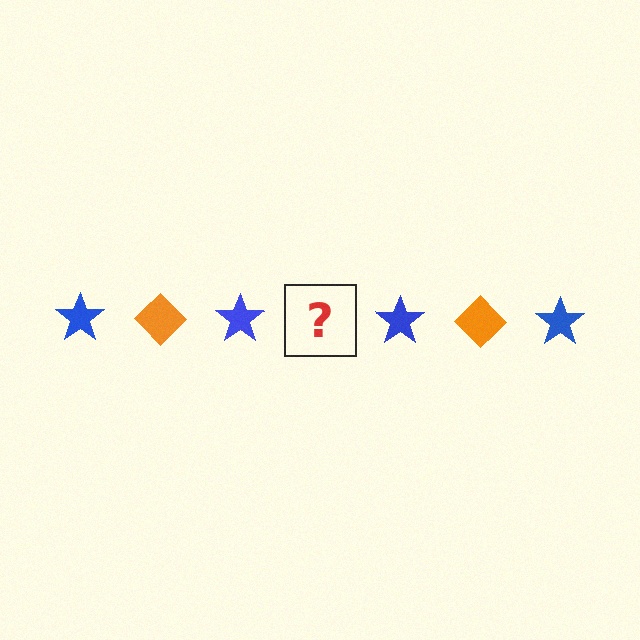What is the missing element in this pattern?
The missing element is an orange diamond.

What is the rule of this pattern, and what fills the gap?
The rule is that the pattern alternates between blue star and orange diamond. The gap should be filled with an orange diamond.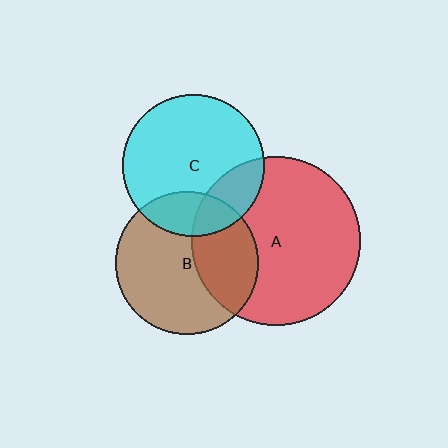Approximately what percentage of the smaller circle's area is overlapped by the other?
Approximately 20%.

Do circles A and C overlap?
Yes.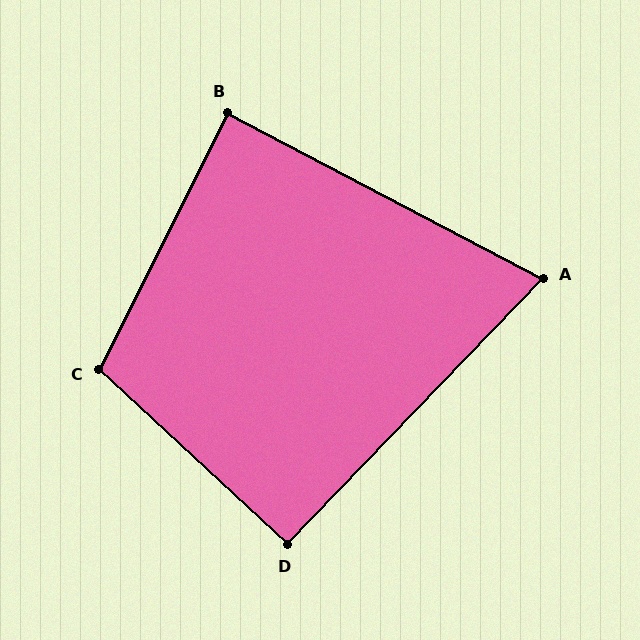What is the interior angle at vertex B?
Approximately 89 degrees (approximately right).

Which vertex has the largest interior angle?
C, at approximately 106 degrees.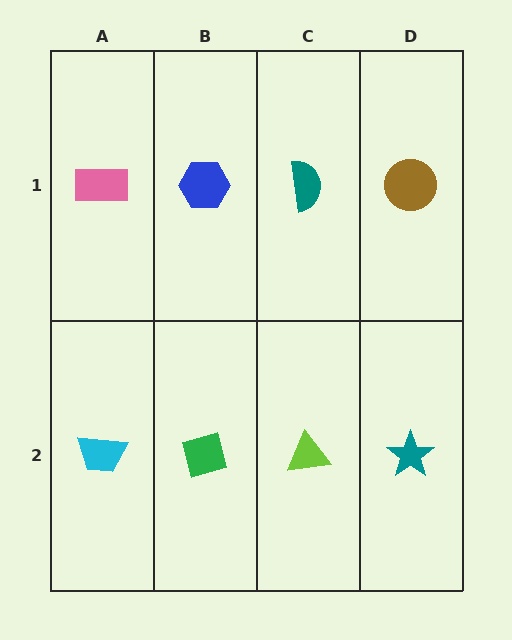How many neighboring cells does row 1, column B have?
3.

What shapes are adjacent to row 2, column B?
A blue hexagon (row 1, column B), a cyan trapezoid (row 2, column A), a lime triangle (row 2, column C).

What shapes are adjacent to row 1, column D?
A teal star (row 2, column D), a teal semicircle (row 1, column C).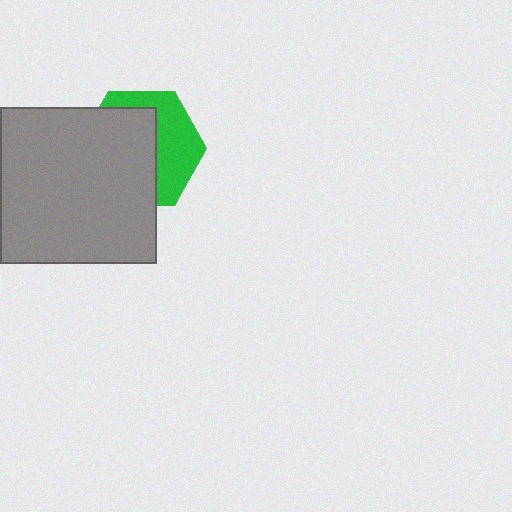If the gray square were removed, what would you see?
You would see the complete green hexagon.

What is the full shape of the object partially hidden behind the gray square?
The partially hidden object is a green hexagon.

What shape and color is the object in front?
The object in front is a gray square.